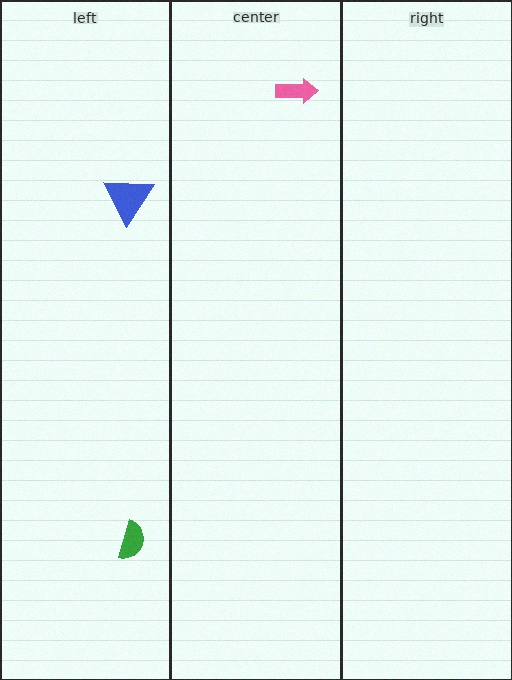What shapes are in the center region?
The pink arrow.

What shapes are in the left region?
The blue triangle, the green semicircle.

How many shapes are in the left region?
2.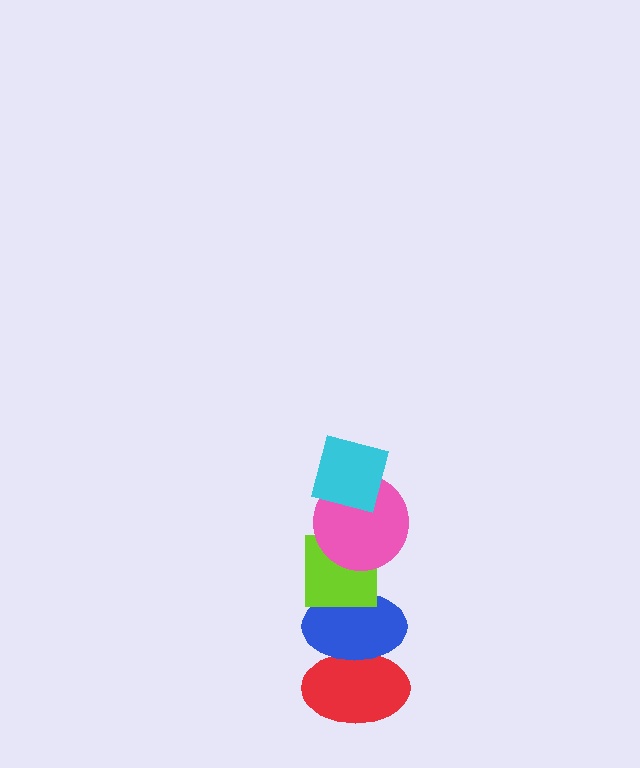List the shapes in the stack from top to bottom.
From top to bottom: the cyan square, the pink circle, the lime square, the blue ellipse, the red ellipse.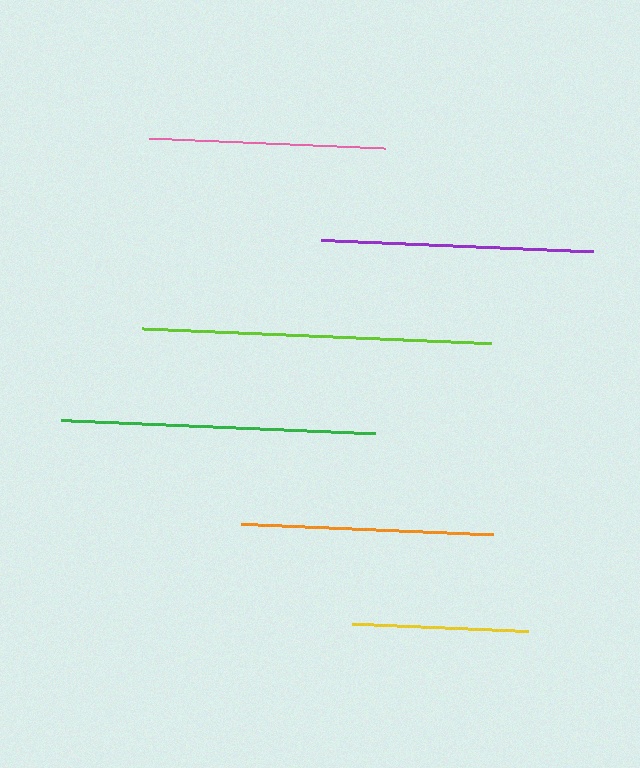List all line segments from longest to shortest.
From longest to shortest: lime, green, purple, orange, pink, yellow.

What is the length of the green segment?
The green segment is approximately 313 pixels long.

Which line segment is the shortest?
The yellow line is the shortest at approximately 176 pixels.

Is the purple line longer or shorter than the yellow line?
The purple line is longer than the yellow line.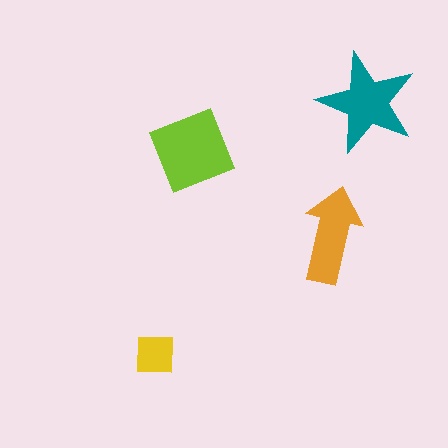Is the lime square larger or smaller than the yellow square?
Larger.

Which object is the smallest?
The yellow square.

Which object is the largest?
The lime square.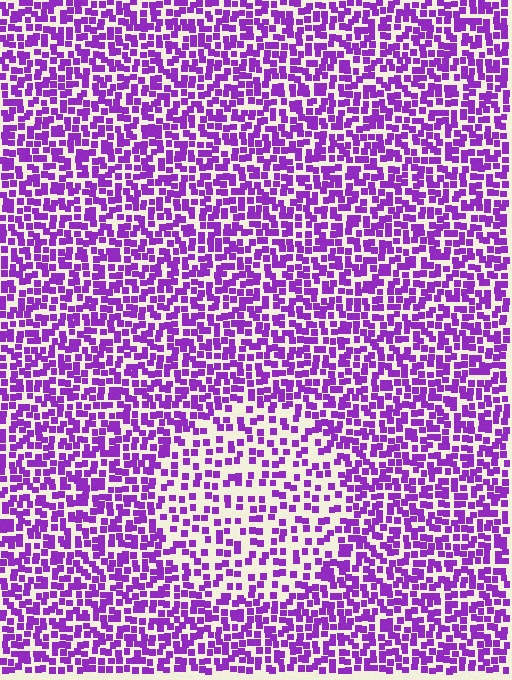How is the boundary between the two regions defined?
The boundary is defined by a change in element density (approximately 1.9x ratio). All elements are the same color, size, and shape.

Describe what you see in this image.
The image contains small purple elements arranged at two different densities. A circle-shaped region is visible where the elements are less densely packed than the surrounding area.